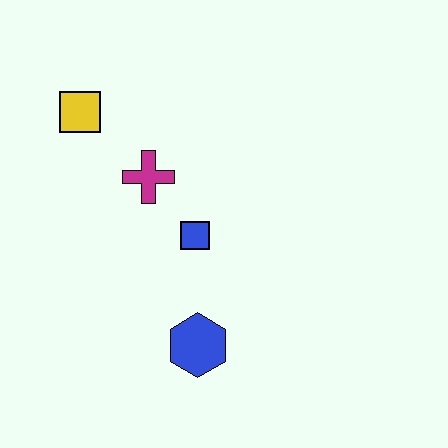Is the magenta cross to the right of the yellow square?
Yes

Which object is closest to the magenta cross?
The blue square is closest to the magenta cross.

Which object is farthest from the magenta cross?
The blue hexagon is farthest from the magenta cross.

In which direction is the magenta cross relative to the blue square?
The magenta cross is above the blue square.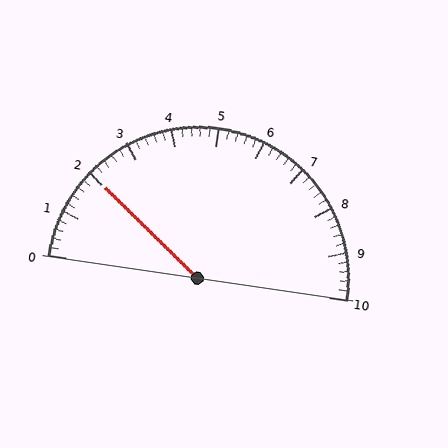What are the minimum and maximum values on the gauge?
The gauge ranges from 0 to 10.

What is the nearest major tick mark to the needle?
The nearest major tick mark is 2.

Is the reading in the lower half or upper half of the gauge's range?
The reading is in the lower half of the range (0 to 10).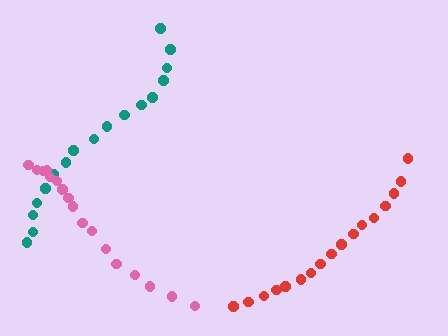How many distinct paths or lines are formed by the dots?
There are 3 distinct paths.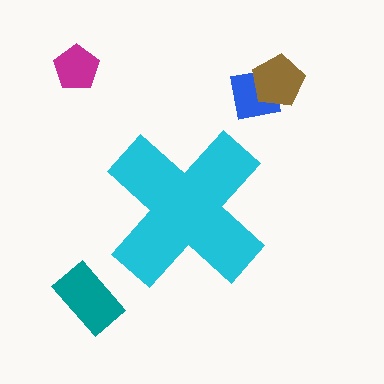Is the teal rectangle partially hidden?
No, the teal rectangle is fully visible.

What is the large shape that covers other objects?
A cyan cross.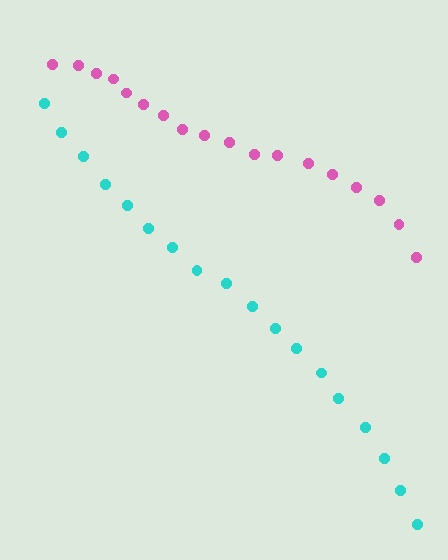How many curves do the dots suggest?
There are 2 distinct paths.